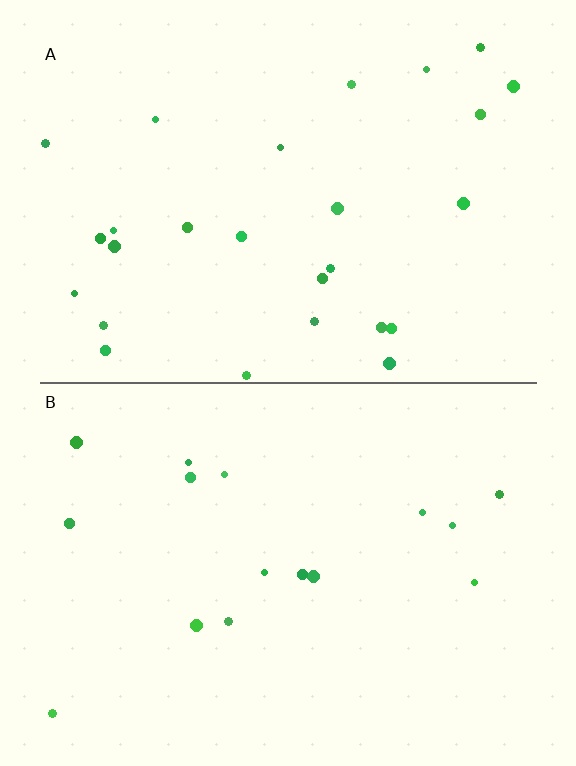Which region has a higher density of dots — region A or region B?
A (the top).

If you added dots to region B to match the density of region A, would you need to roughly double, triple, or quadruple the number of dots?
Approximately double.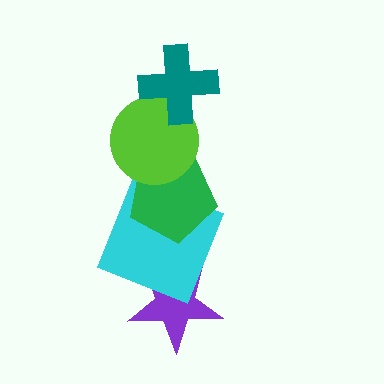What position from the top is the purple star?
The purple star is 5th from the top.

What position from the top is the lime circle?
The lime circle is 2nd from the top.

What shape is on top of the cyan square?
The green pentagon is on top of the cyan square.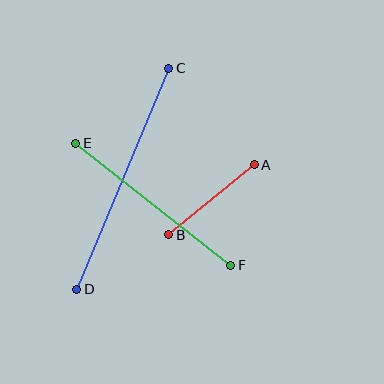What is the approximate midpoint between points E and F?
The midpoint is at approximately (153, 204) pixels.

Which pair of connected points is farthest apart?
Points C and D are farthest apart.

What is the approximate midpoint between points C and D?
The midpoint is at approximately (123, 179) pixels.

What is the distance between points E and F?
The distance is approximately 197 pixels.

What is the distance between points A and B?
The distance is approximately 110 pixels.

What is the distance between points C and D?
The distance is approximately 239 pixels.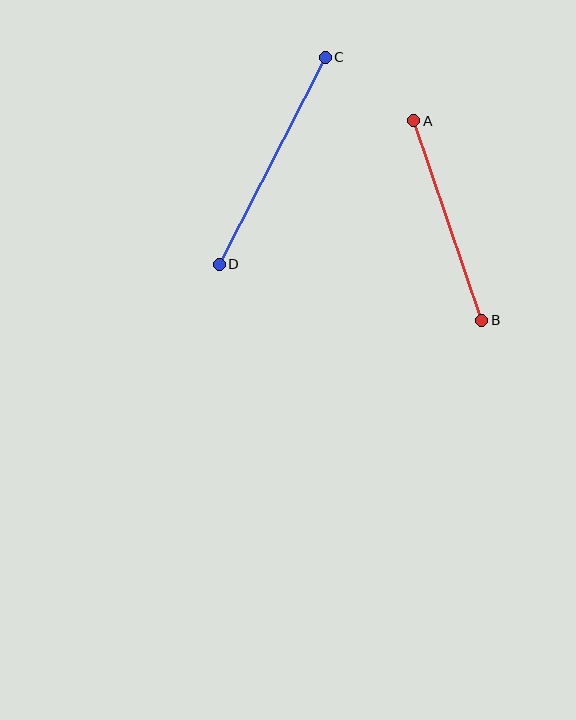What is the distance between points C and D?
The distance is approximately 233 pixels.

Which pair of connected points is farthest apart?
Points C and D are farthest apart.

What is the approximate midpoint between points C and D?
The midpoint is at approximately (272, 161) pixels.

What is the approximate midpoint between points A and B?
The midpoint is at approximately (448, 220) pixels.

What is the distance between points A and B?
The distance is approximately 211 pixels.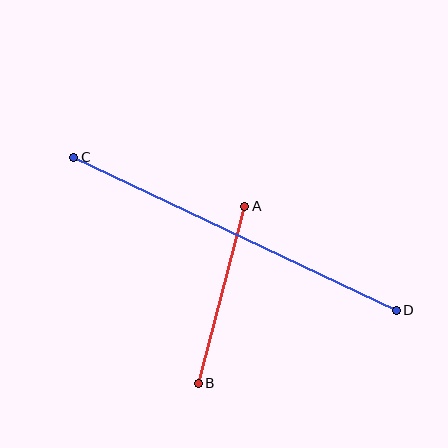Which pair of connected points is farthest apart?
Points C and D are farthest apart.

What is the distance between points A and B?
The distance is approximately 183 pixels.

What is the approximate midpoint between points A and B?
The midpoint is at approximately (222, 295) pixels.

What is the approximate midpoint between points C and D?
The midpoint is at approximately (235, 234) pixels.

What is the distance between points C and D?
The distance is approximately 357 pixels.